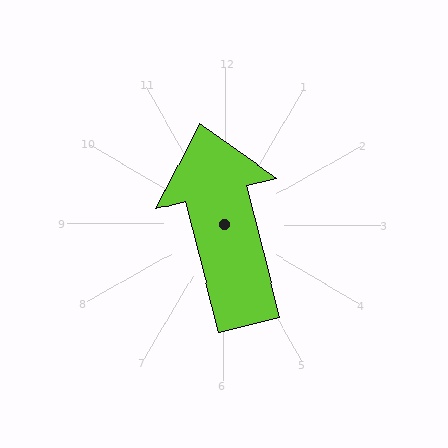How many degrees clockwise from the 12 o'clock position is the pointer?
Approximately 346 degrees.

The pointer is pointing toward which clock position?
Roughly 12 o'clock.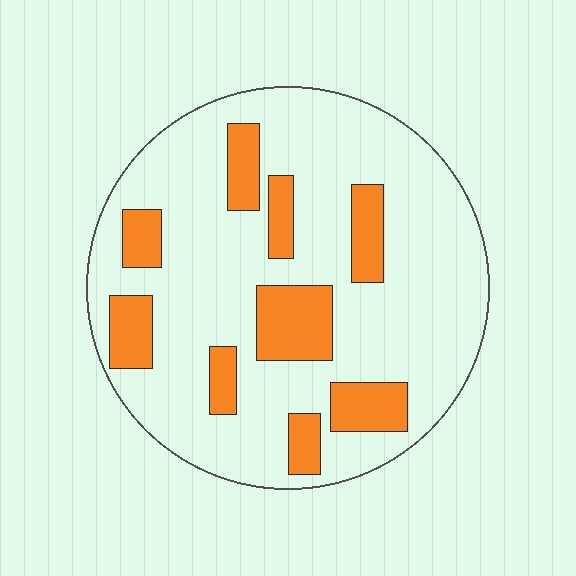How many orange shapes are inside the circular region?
9.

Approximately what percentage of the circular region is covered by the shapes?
Approximately 20%.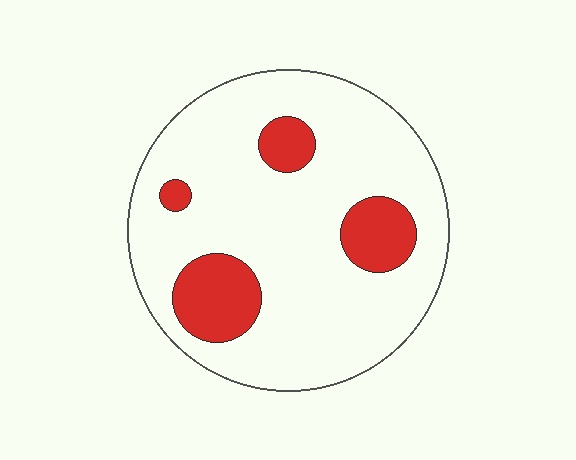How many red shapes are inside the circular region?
4.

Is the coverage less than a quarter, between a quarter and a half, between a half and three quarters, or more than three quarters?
Less than a quarter.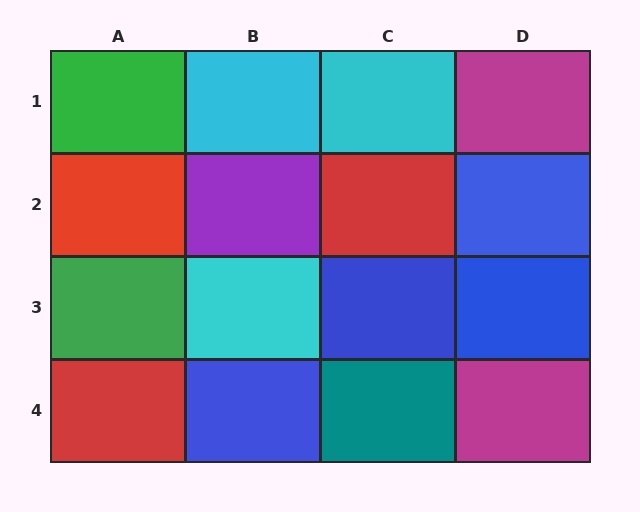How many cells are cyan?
3 cells are cyan.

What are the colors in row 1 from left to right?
Green, cyan, cyan, magenta.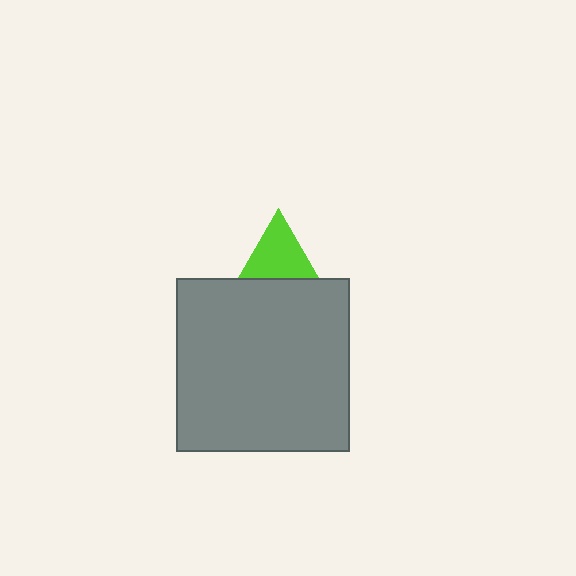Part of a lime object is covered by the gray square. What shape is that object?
It is a triangle.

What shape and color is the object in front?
The object in front is a gray square.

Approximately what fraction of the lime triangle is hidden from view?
Roughly 57% of the lime triangle is hidden behind the gray square.